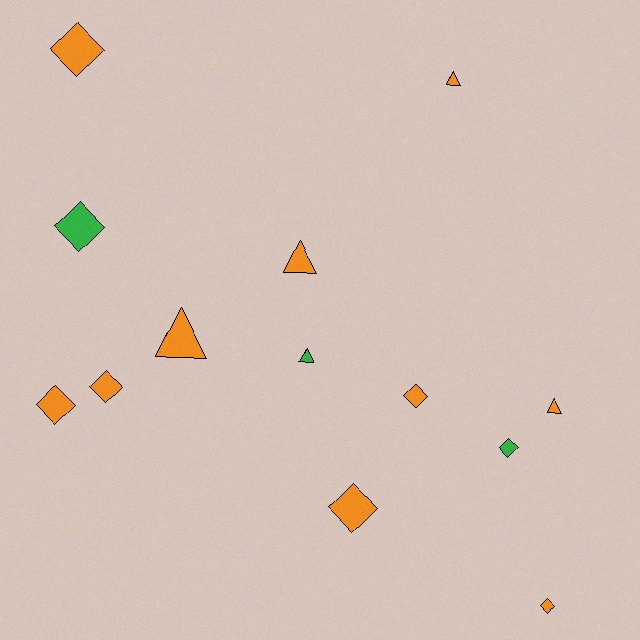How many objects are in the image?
There are 13 objects.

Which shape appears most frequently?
Diamond, with 8 objects.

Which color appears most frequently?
Orange, with 10 objects.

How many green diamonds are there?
There are 2 green diamonds.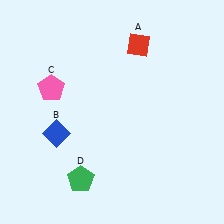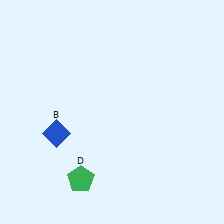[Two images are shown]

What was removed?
The pink pentagon (C), the red diamond (A) were removed in Image 2.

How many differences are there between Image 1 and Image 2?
There are 2 differences between the two images.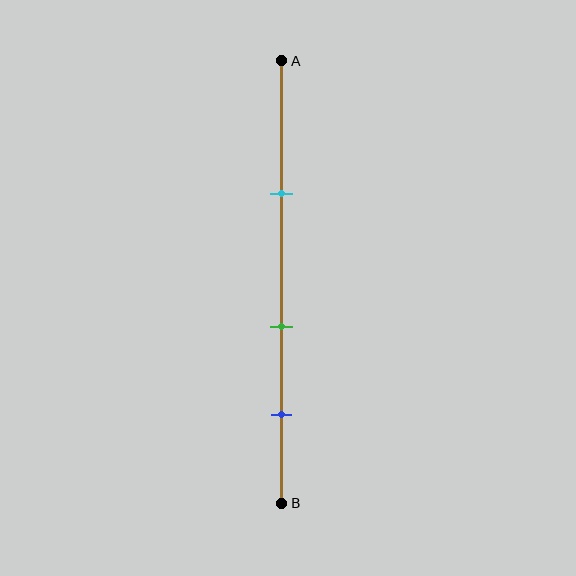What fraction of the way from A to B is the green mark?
The green mark is approximately 60% (0.6) of the way from A to B.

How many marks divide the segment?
There are 3 marks dividing the segment.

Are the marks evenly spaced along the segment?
Yes, the marks are approximately evenly spaced.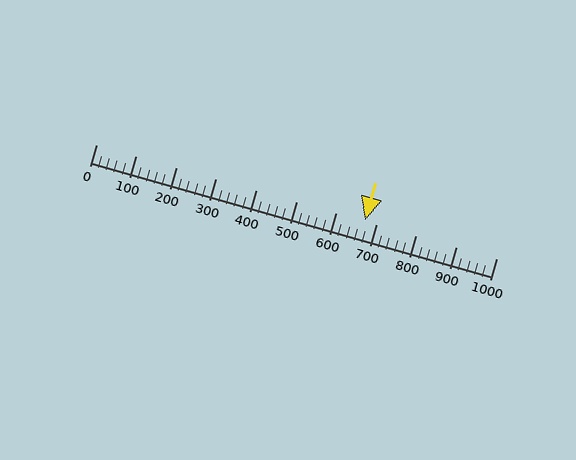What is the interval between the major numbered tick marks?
The major tick marks are spaced 100 units apart.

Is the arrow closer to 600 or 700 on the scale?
The arrow is closer to 700.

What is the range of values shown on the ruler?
The ruler shows values from 0 to 1000.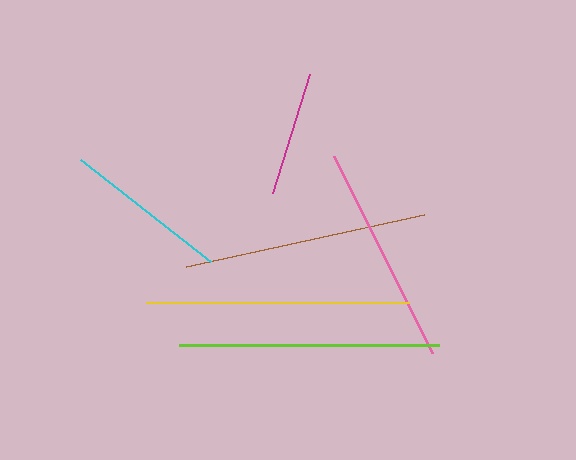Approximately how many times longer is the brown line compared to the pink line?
The brown line is approximately 1.1 times the length of the pink line.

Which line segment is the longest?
The yellow line is the longest at approximately 263 pixels.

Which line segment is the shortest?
The magenta line is the shortest at approximately 125 pixels.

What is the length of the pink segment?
The pink segment is approximately 220 pixels long.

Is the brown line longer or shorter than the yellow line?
The yellow line is longer than the brown line.